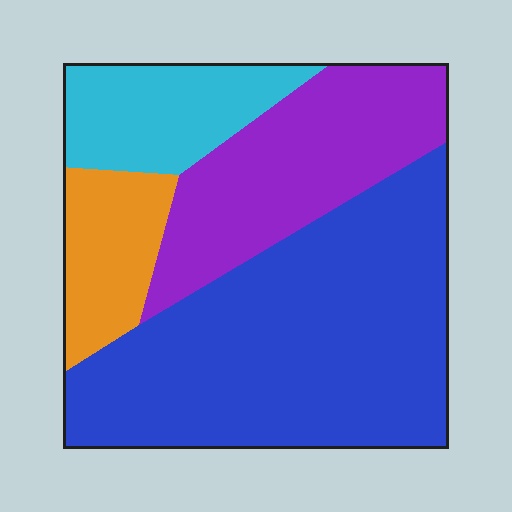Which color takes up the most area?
Blue, at roughly 50%.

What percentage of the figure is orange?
Orange takes up less than a quarter of the figure.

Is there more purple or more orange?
Purple.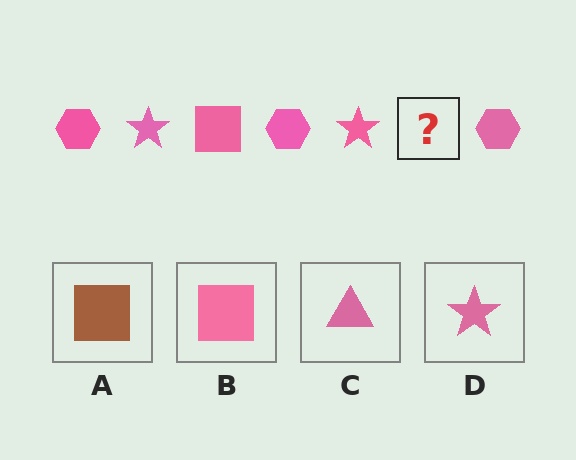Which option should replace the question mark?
Option B.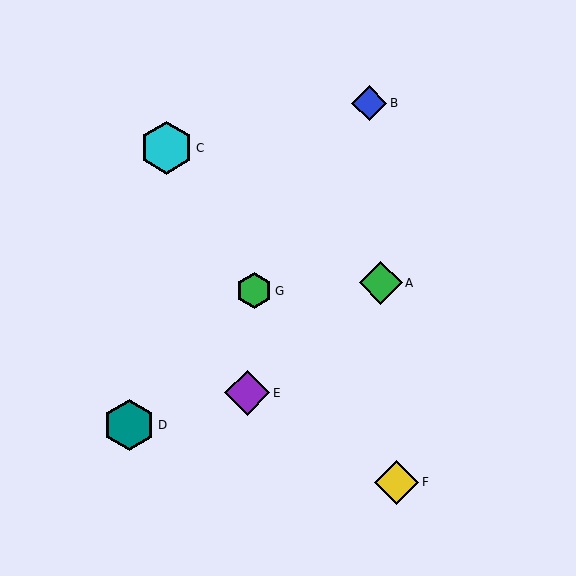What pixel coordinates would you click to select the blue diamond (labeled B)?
Click at (369, 103) to select the blue diamond B.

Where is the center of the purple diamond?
The center of the purple diamond is at (247, 393).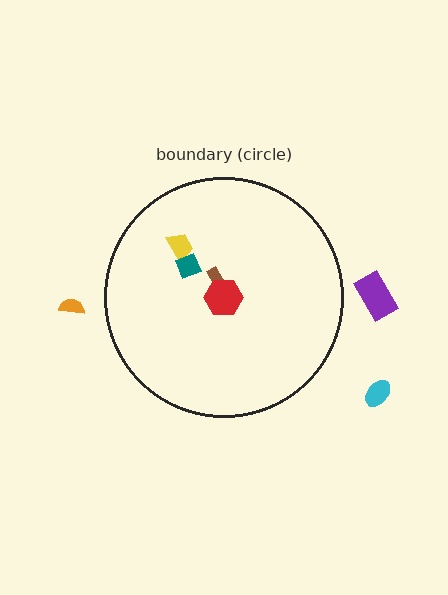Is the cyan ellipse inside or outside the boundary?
Outside.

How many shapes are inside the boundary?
4 inside, 3 outside.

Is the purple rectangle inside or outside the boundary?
Outside.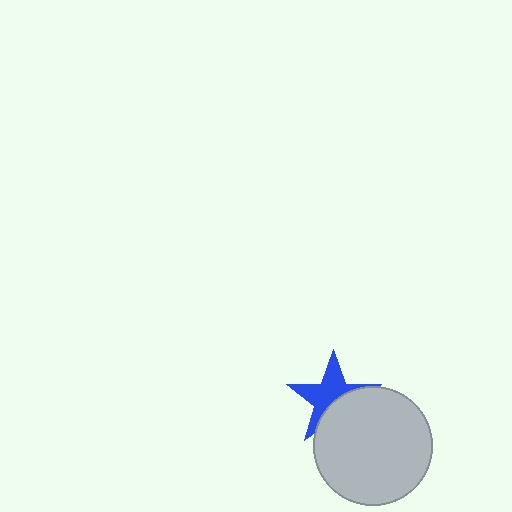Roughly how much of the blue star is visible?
About half of it is visible (roughly 58%).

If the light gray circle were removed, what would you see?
You would see the complete blue star.